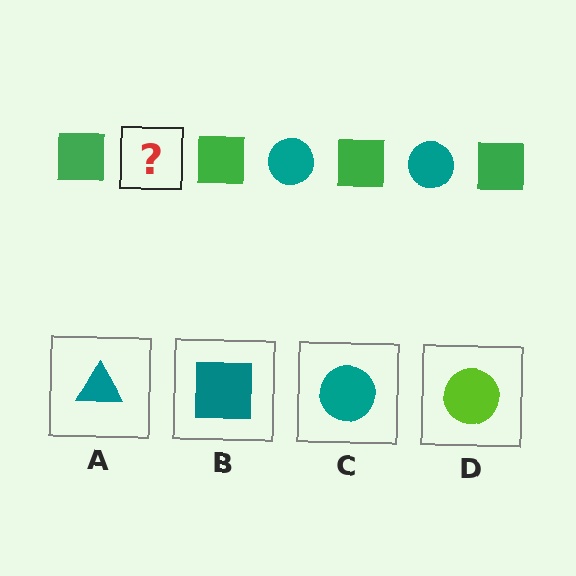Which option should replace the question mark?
Option C.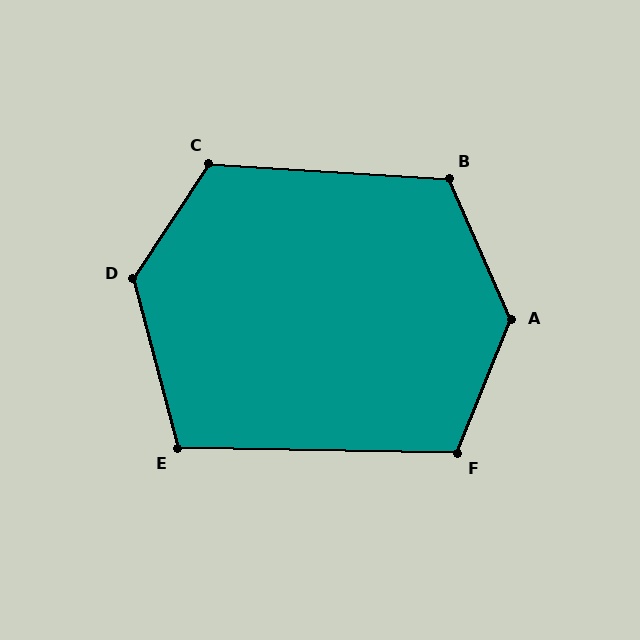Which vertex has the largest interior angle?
A, at approximately 134 degrees.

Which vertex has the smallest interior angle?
E, at approximately 106 degrees.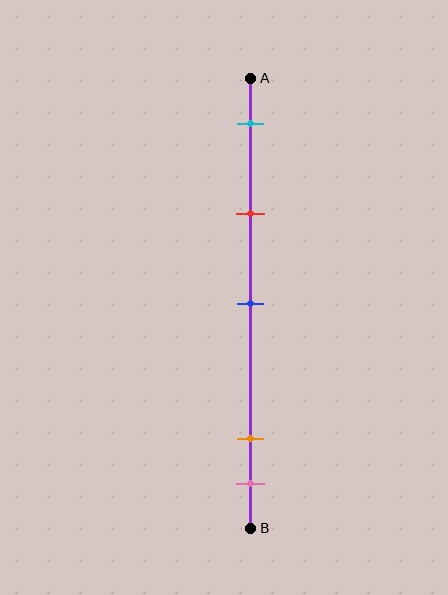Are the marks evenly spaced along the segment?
No, the marks are not evenly spaced.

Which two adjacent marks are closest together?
The orange and pink marks are the closest adjacent pair.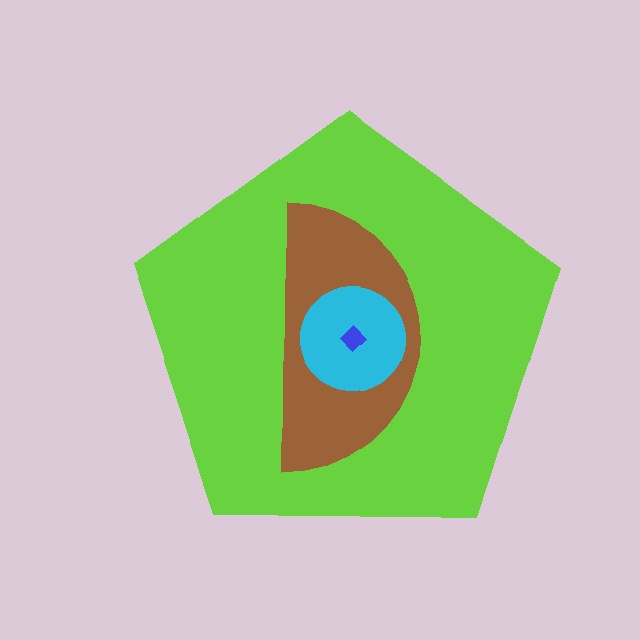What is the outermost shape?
The lime pentagon.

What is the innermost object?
The blue diamond.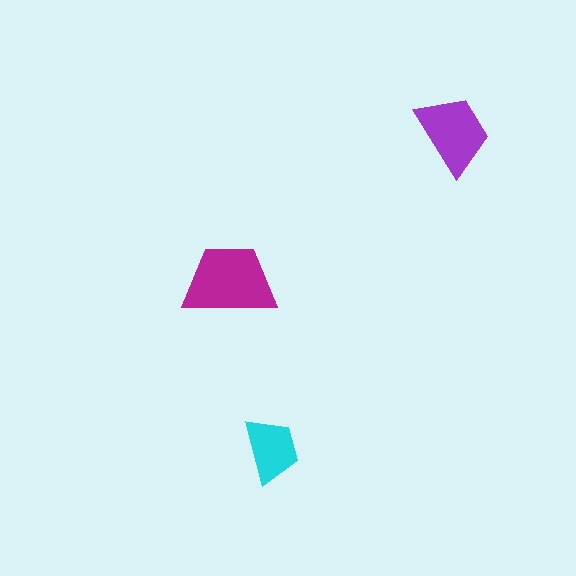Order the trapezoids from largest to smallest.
the magenta one, the purple one, the cyan one.